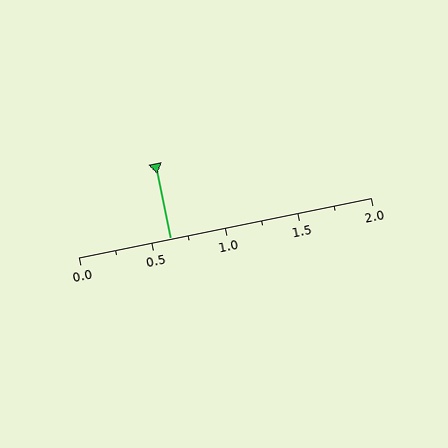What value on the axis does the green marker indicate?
The marker indicates approximately 0.62.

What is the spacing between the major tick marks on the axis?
The major ticks are spaced 0.5 apart.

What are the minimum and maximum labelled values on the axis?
The axis runs from 0.0 to 2.0.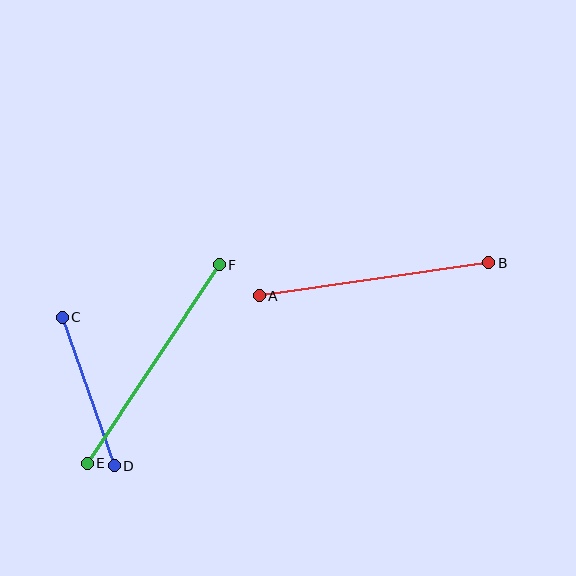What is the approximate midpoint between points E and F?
The midpoint is at approximately (153, 364) pixels.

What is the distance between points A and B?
The distance is approximately 232 pixels.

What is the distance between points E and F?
The distance is approximately 238 pixels.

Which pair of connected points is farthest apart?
Points E and F are farthest apart.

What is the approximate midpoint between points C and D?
The midpoint is at approximately (88, 392) pixels.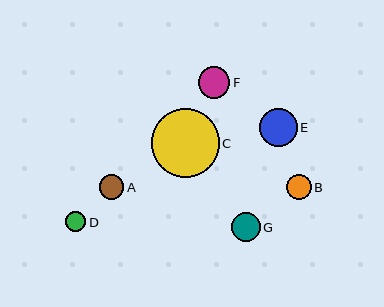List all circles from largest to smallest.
From largest to smallest: C, E, F, G, B, A, D.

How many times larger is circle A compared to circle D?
Circle A is approximately 1.2 times the size of circle D.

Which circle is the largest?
Circle C is the largest with a size of approximately 68 pixels.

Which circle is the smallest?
Circle D is the smallest with a size of approximately 20 pixels.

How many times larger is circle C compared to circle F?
Circle C is approximately 2.2 times the size of circle F.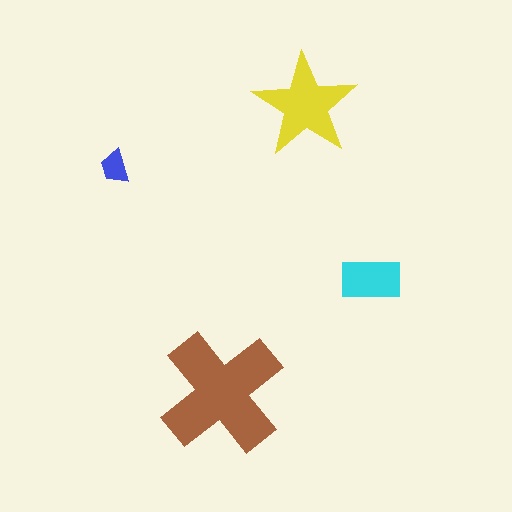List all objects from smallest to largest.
The blue trapezoid, the cyan rectangle, the yellow star, the brown cross.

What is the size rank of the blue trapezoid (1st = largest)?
4th.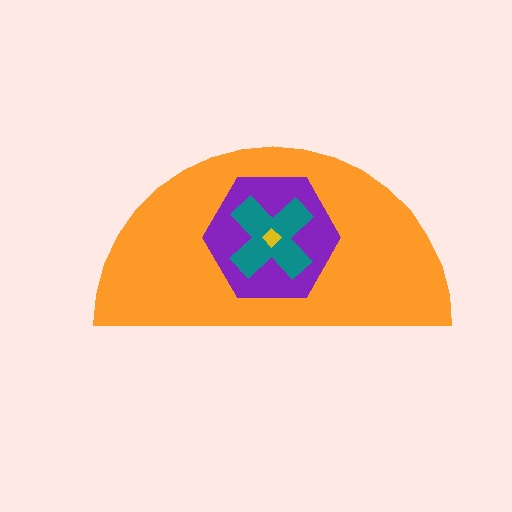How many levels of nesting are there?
4.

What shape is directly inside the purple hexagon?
The teal cross.